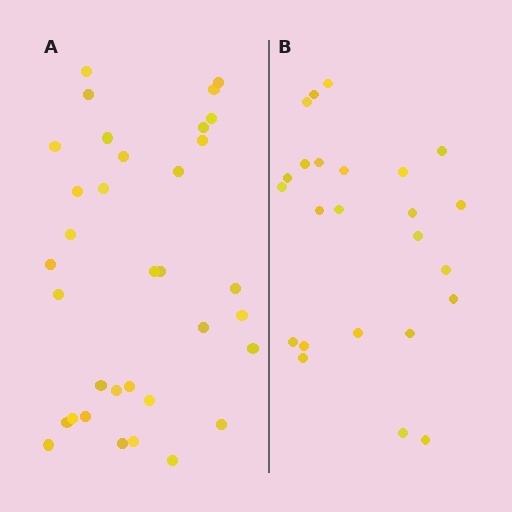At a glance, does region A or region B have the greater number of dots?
Region A (the left region) has more dots.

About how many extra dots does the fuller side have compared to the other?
Region A has roughly 10 or so more dots than region B.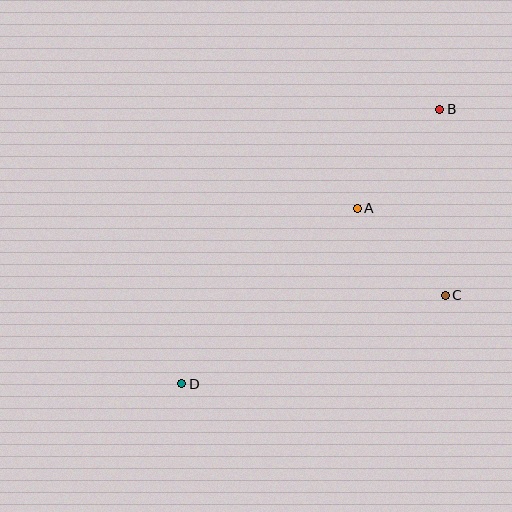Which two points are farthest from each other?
Points B and D are farthest from each other.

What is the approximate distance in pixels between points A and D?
The distance between A and D is approximately 248 pixels.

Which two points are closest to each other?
Points A and C are closest to each other.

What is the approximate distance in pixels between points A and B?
The distance between A and B is approximately 129 pixels.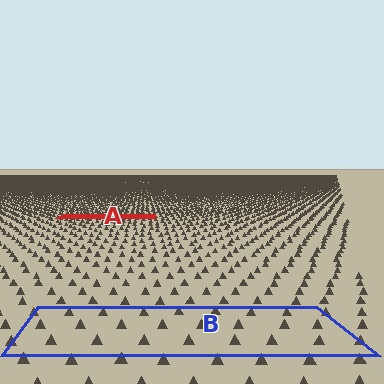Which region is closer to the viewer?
Region B is closer. The texture elements there are larger and more spread out.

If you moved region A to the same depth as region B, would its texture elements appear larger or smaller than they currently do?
They would appear larger. At a closer depth, the same texture elements are projected at a bigger on-screen size.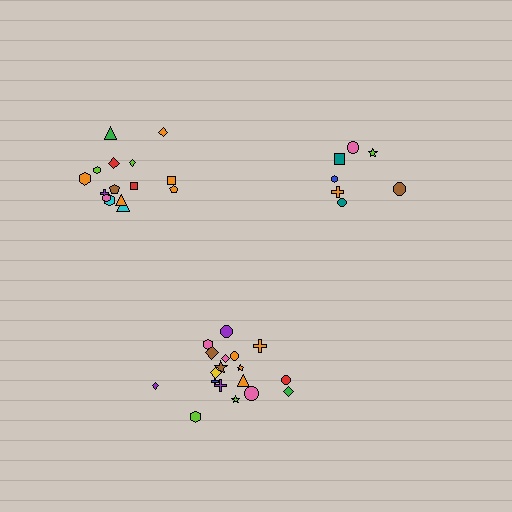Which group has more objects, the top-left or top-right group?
The top-left group.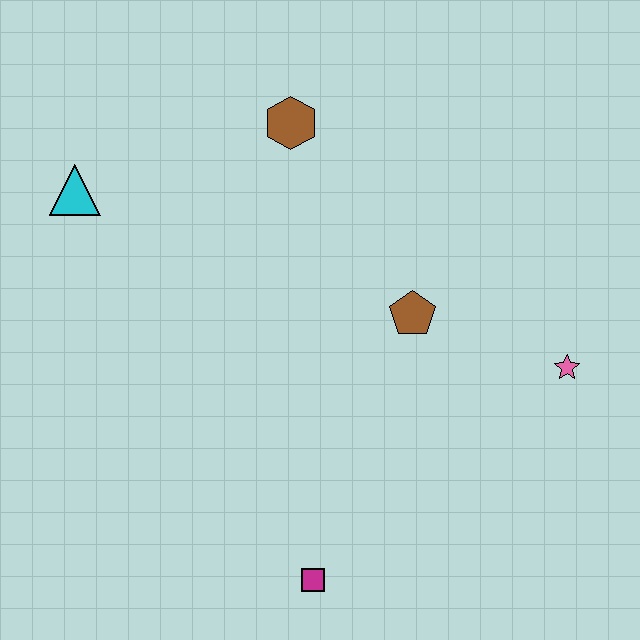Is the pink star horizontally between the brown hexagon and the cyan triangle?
No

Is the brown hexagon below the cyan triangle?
No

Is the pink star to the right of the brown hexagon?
Yes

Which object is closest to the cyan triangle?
The brown hexagon is closest to the cyan triangle.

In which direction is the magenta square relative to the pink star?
The magenta square is to the left of the pink star.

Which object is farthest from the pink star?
The cyan triangle is farthest from the pink star.